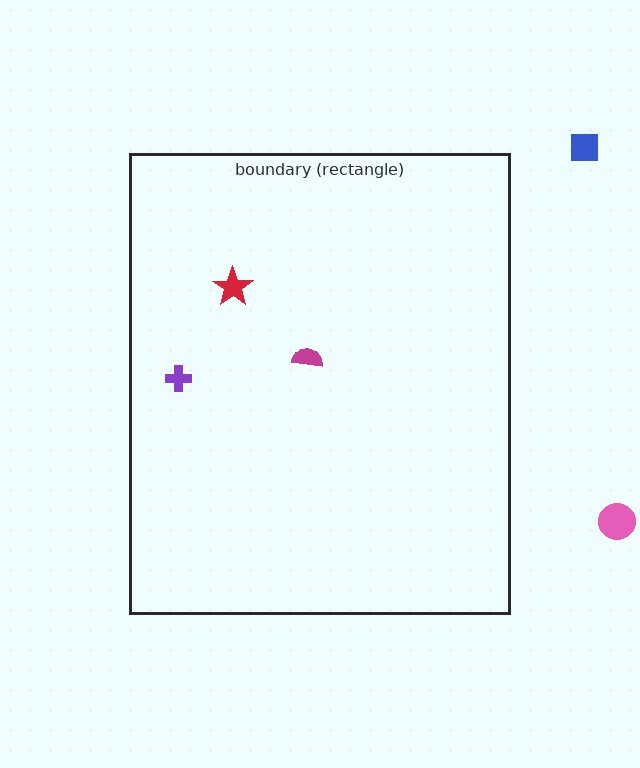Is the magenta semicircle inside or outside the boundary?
Inside.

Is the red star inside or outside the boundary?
Inside.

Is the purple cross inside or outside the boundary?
Inside.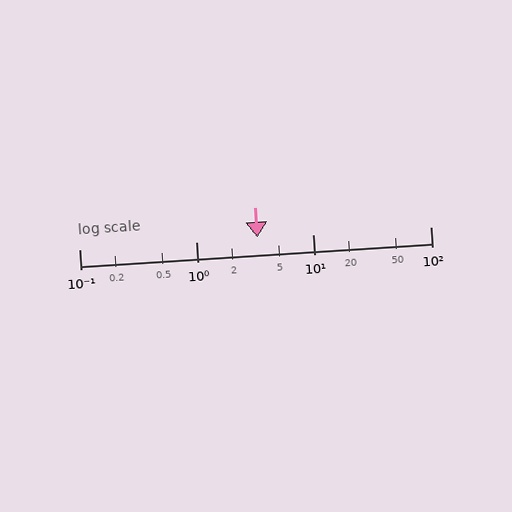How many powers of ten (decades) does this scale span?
The scale spans 3 decades, from 0.1 to 100.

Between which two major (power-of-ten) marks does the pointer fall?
The pointer is between 1 and 10.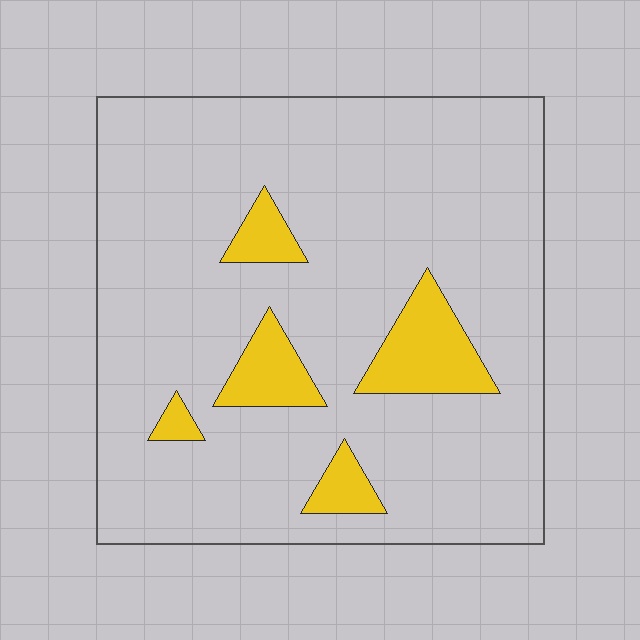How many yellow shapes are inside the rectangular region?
5.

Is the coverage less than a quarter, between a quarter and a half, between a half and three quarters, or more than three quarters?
Less than a quarter.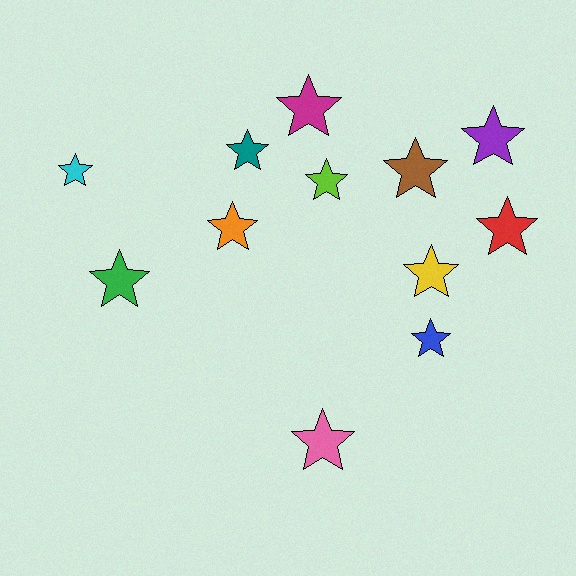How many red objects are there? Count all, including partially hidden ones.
There is 1 red object.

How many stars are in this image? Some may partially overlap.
There are 12 stars.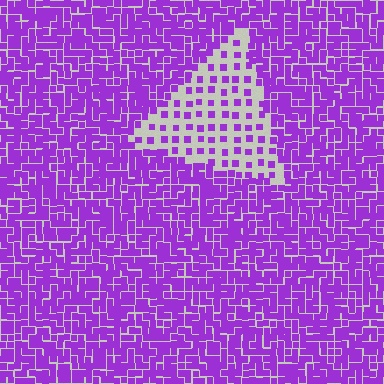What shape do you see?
I see a triangle.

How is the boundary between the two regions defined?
The boundary is defined by a change in element density (approximately 2.9x ratio). All elements are the same color, size, and shape.